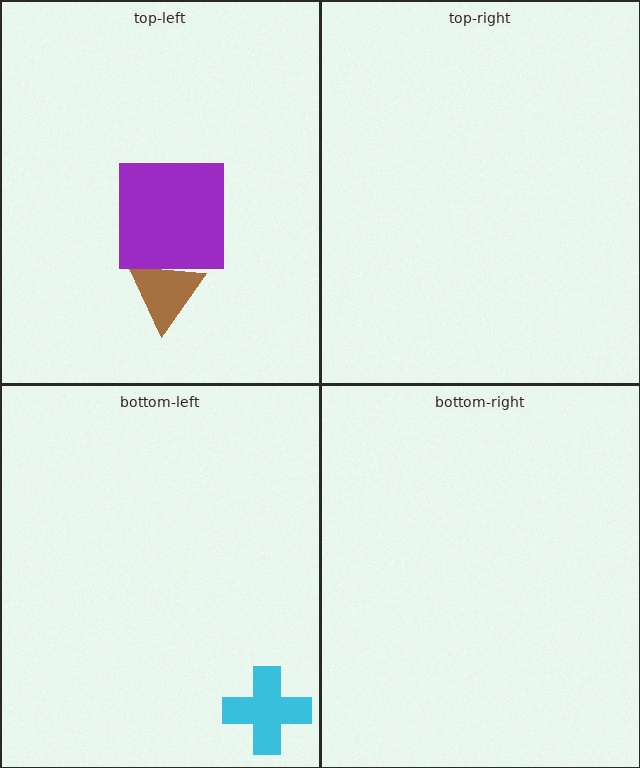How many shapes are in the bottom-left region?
1.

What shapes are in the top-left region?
The brown triangle, the purple square.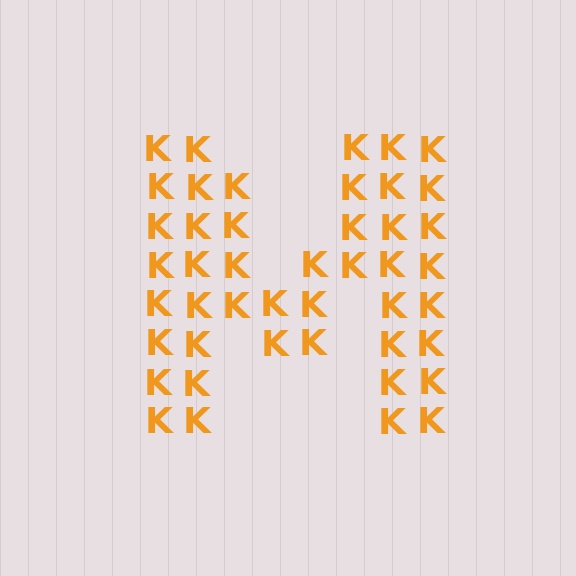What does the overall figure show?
The overall figure shows the letter M.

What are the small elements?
The small elements are letter K's.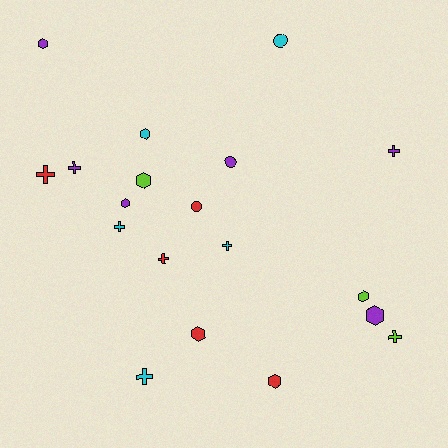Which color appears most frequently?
Purple, with 6 objects.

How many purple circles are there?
There is 1 purple circle.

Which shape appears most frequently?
Cross, with 8 objects.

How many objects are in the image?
There are 19 objects.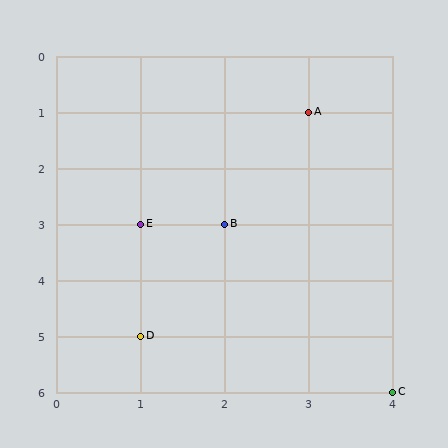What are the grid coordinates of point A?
Point A is at grid coordinates (3, 1).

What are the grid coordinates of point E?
Point E is at grid coordinates (1, 3).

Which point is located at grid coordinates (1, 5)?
Point D is at (1, 5).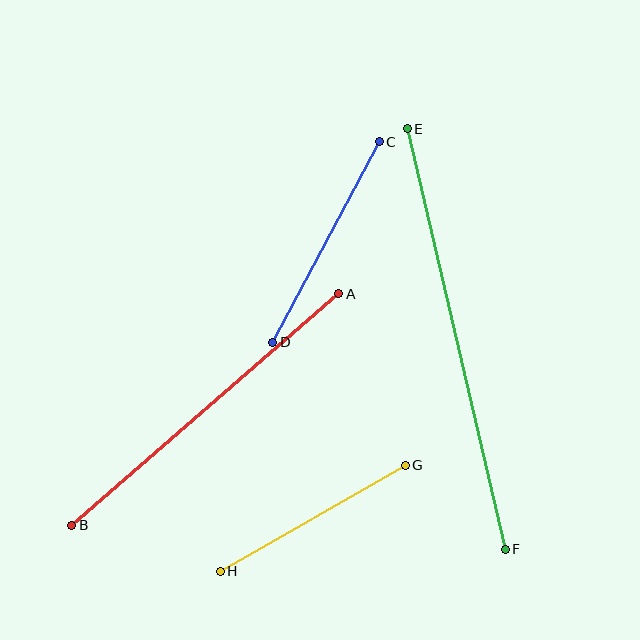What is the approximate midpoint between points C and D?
The midpoint is at approximately (326, 242) pixels.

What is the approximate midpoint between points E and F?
The midpoint is at approximately (456, 339) pixels.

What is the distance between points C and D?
The distance is approximately 227 pixels.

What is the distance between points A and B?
The distance is approximately 353 pixels.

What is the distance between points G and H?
The distance is approximately 213 pixels.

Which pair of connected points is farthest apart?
Points E and F are farthest apart.